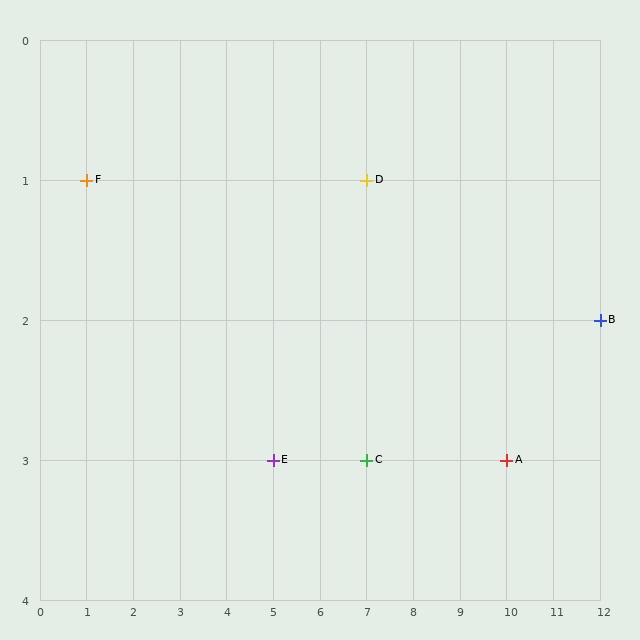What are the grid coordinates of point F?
Point F is at grid coordinates (1, 1).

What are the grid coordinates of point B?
Point B is at grid coordinates (12, 2).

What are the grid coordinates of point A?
Point A is at grid coordinates (10, 3).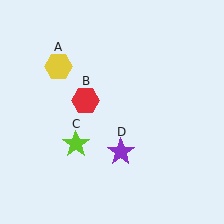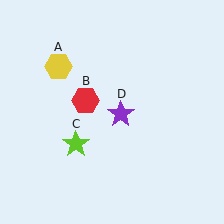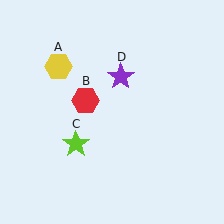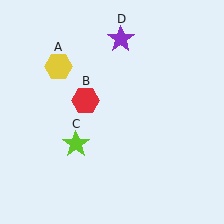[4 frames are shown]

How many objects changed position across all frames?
1 object changed position: purple star (object D).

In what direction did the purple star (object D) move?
The purple star (object D) moved up.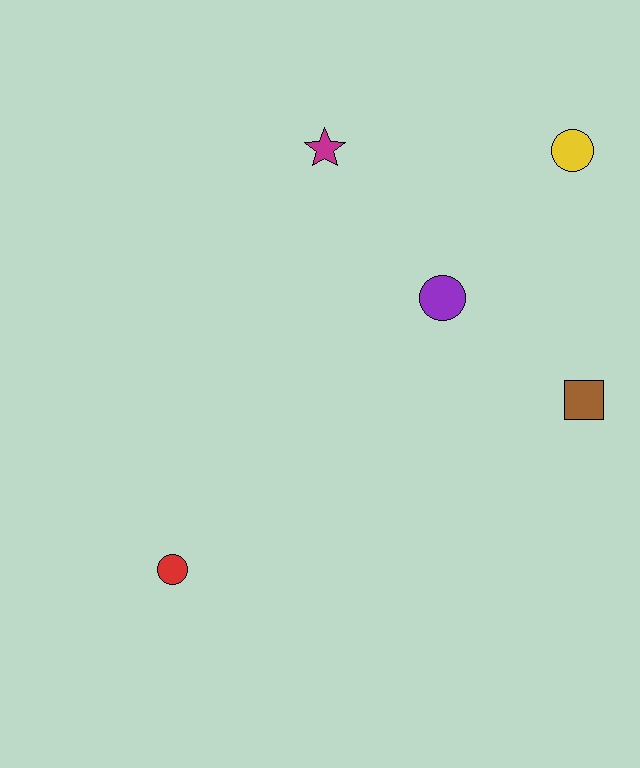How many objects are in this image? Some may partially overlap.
There are 5 objects.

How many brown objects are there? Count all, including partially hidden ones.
There is 1 brown object.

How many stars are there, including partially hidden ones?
There is 1 star.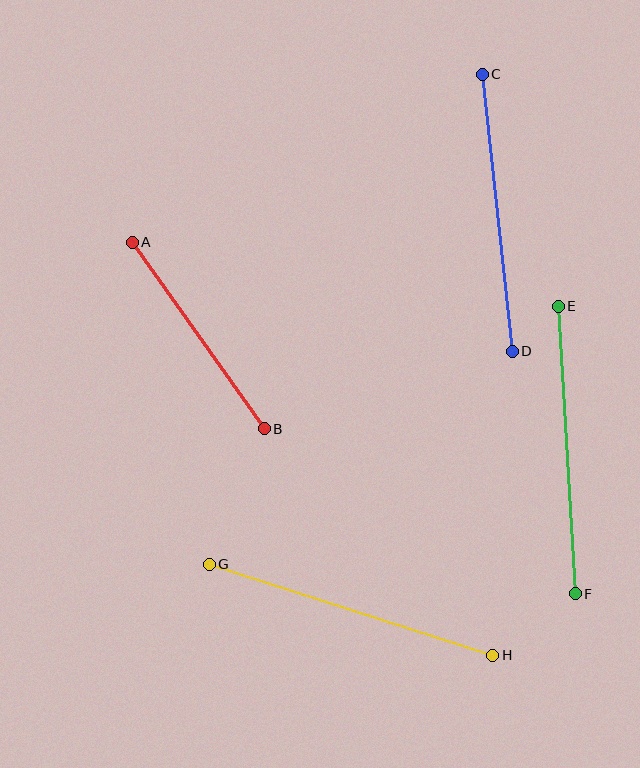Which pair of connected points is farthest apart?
Points G and H are farthest apart.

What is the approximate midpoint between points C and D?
The midpoint is at approximately (497, 213) pixels.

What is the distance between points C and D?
The distance is approximately 279 pixels.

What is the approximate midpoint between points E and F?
The midpoint is at approximately (567, 450) pixels.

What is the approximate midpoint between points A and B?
The midpoint is at approximately (198, 335) pixels.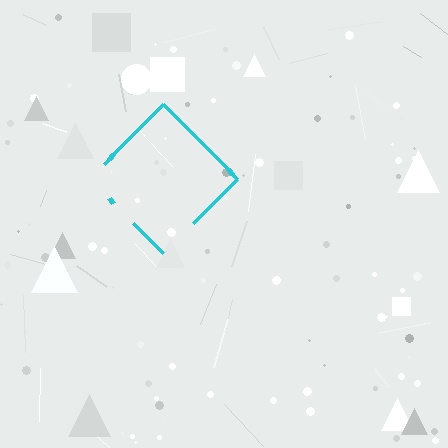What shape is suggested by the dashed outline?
The dashed outline suggests a diamond.